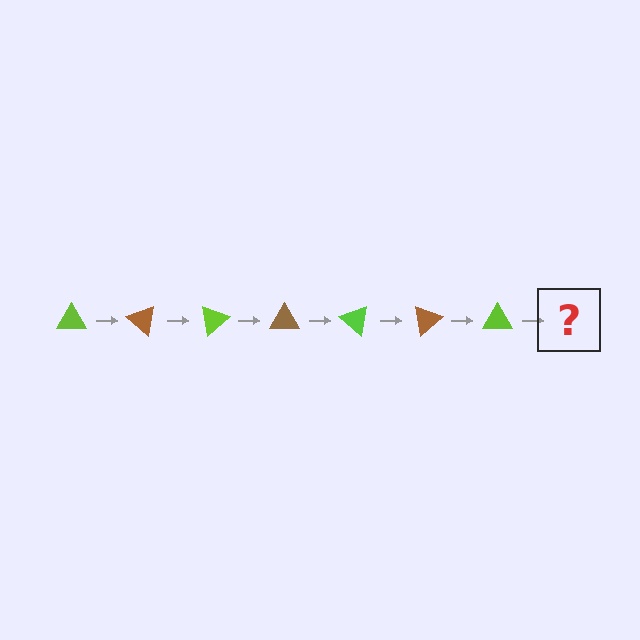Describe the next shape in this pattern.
It should be a brown triangle, rotated 280 degrees from the start.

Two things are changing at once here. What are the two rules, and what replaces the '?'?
The two rules are that it rotates 40 degrees each step and the color cycles through lime and brown. The '?' should be a brown triangle, rotated 280 degrees from the start.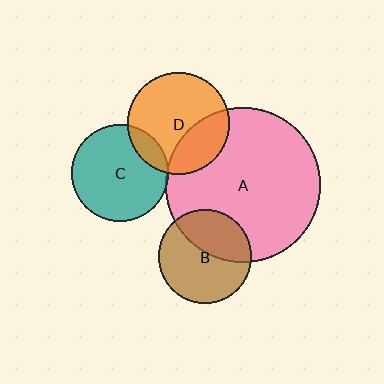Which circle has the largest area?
Circle A (pink).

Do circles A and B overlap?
Yes.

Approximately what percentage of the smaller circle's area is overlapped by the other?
Approximately 40%.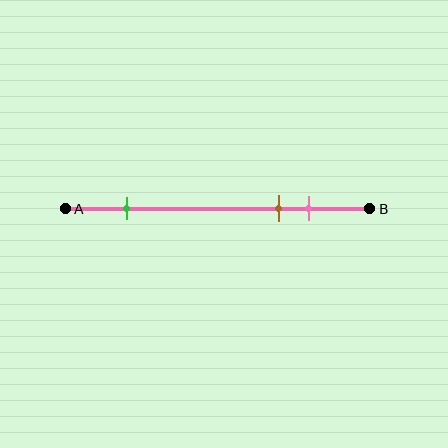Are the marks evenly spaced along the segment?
No, the marks are not evenly spaced.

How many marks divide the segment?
There are 3 marks dividing the segment.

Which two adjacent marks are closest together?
The brown and pink marks are the closest adjacent pair.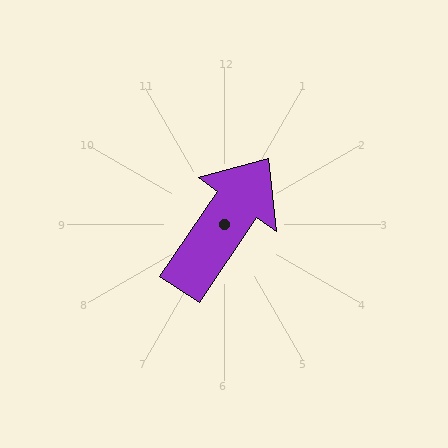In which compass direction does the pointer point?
Northeast.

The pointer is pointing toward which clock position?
Roughly 1 o'clock.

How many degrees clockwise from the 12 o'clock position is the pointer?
Approximately 34 degrees.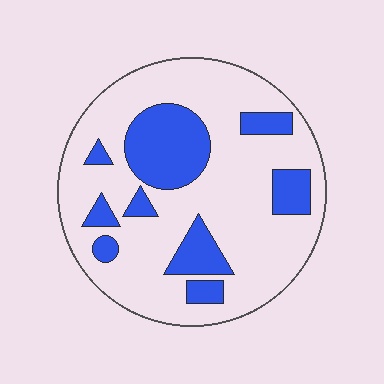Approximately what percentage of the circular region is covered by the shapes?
Approximately 25%.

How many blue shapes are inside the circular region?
9.